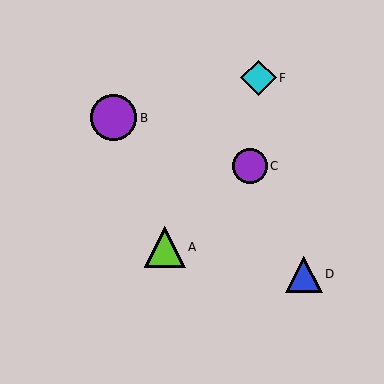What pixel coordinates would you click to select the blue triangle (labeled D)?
Click at (304, 274) to select the blue triangle D.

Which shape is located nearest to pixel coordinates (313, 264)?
The blue triangle (labeled D) at (304, 274) is nearest to that location.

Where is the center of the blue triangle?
The center of the blue triangle is at (304, 274).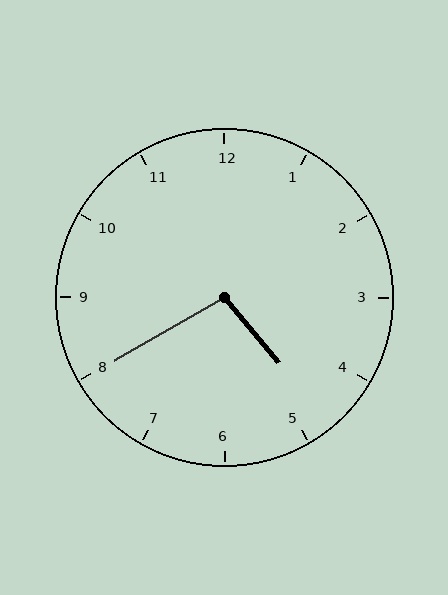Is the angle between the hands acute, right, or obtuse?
It is obtuse.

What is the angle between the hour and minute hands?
Approximately 100 degrees.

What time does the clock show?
4:40.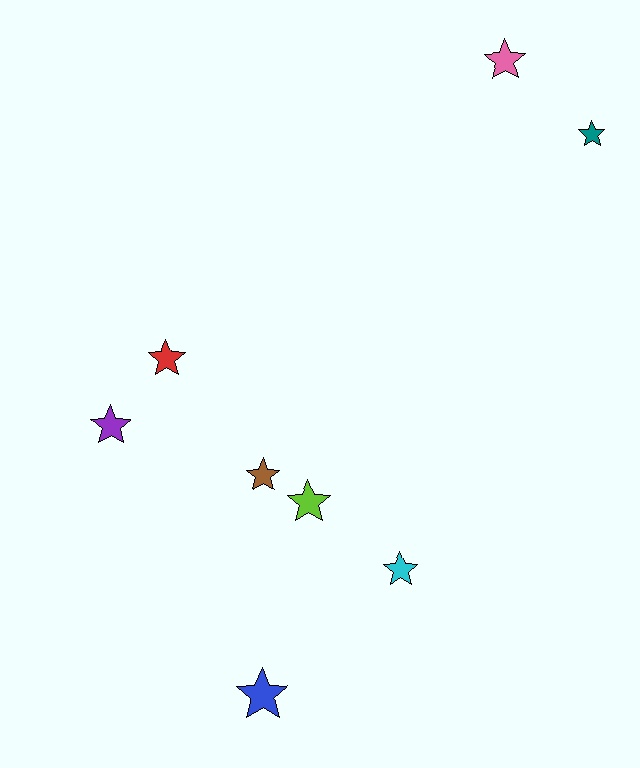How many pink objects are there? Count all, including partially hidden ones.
There is 1 pink object.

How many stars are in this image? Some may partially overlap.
There are 8 stars.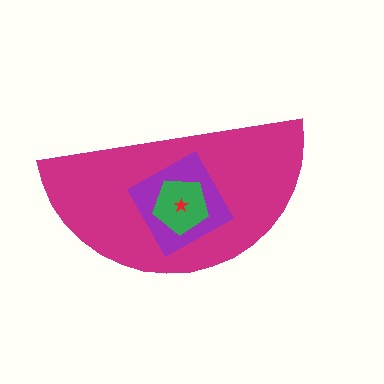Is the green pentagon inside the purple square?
Yes.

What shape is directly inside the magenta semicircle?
The purple square.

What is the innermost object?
The red star.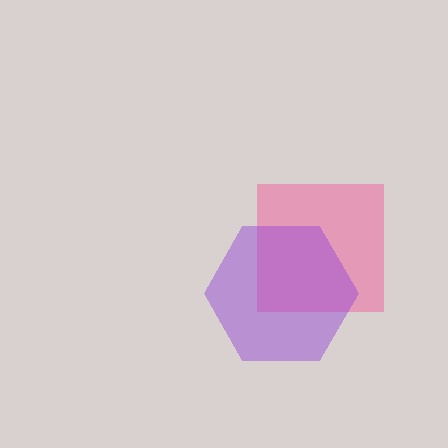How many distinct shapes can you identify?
There are 2 distinct shapes: a pink square, a purple hexagon.